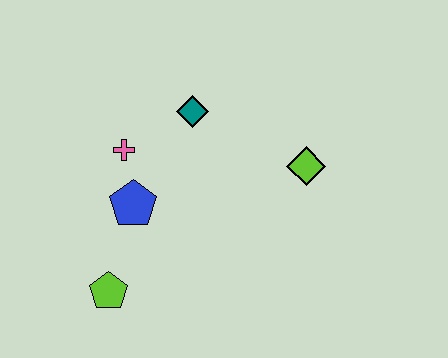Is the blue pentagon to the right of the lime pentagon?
Yes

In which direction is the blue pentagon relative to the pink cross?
The blue pentagon is below the pink cross.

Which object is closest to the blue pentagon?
The pink cross is closest to the blue pentagon.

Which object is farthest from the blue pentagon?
The lime diamond is farthest from the blue pentagon.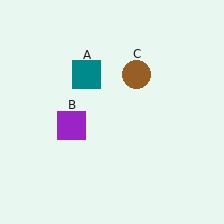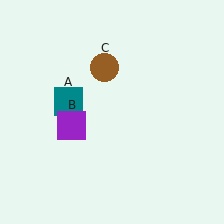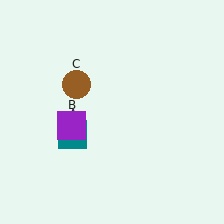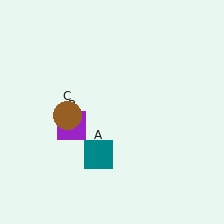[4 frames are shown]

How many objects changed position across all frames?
2 objects changed position: teal square (object A), brown circle (object C).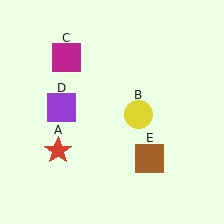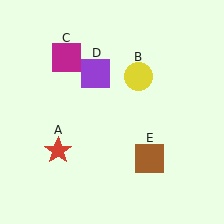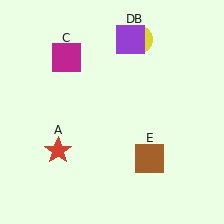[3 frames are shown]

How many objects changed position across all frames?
2 objects changed position: yellow circle (object B), purple square (object D).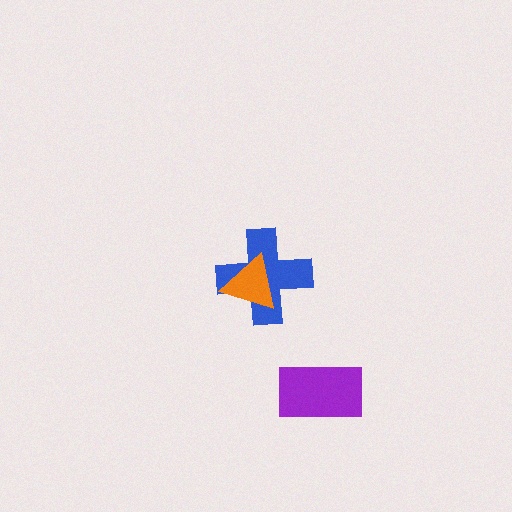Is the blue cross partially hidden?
Yes, it is partially covered by another shape.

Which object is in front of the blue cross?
The orange triangle is in front of the blue cross.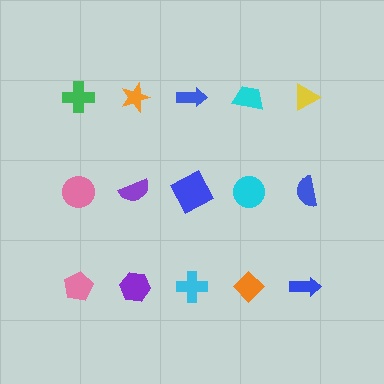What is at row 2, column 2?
A purple semicircle.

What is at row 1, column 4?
A cyan trapezoid.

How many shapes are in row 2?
5 shapes.